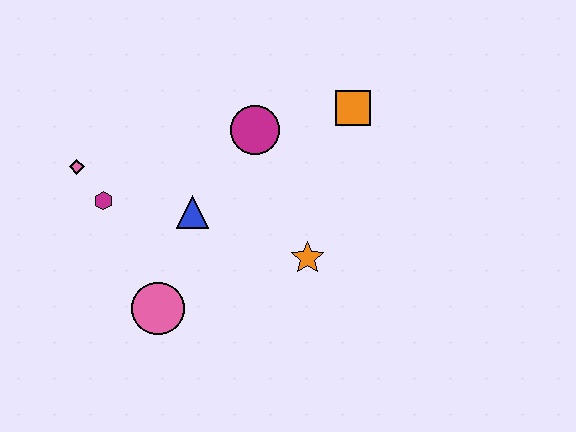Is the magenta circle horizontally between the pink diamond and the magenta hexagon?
No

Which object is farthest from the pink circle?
The orange square is farthest from the pink circle.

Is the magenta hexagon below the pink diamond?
Yes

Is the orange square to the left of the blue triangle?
No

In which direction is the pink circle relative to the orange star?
The pink circle is to the left of the orange star.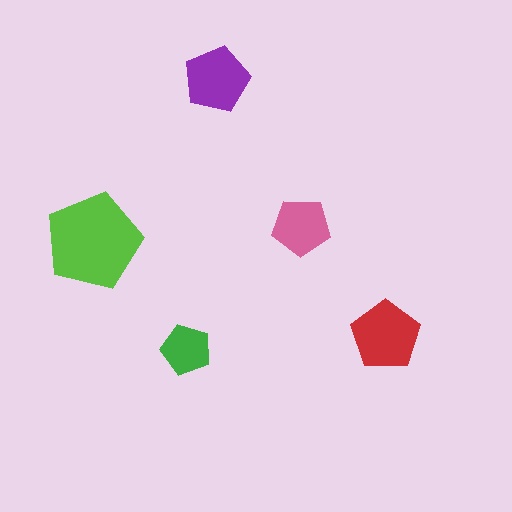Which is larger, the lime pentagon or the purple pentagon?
The lime one.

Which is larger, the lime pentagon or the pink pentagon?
The lime one.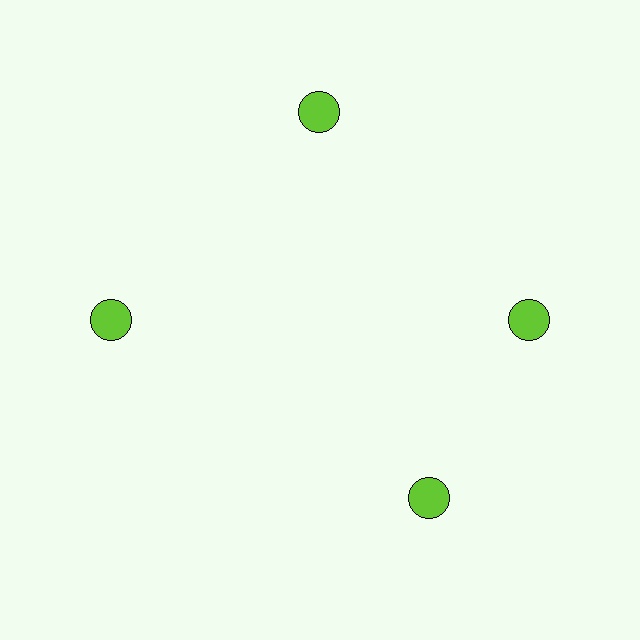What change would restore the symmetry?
The symmetry would be restored by rotating it back into even spacing with its neighbors so that all 4 circles sit at equal angles and equal distance from the center.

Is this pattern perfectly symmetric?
No. The 4 lime circles are arranged in a ring, but one element near the 6 o'clock position is rotated out of alignment along the ring, breaking the 4-fold rotational symmetry.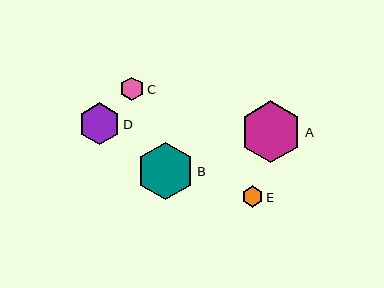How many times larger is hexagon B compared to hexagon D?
Hexagon B is approximately 1.4 times the size of hexagon D.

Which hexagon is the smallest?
Hexagon E is the smallest with a size of approximately 21 pixels.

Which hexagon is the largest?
Hexagon A is the largest with a size of approximately 62 pixels.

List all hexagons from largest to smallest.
From largest to smallest: A, B, D, C, E.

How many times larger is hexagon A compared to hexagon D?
Hexagon A is approximately 1.5 times the size of hexagon D.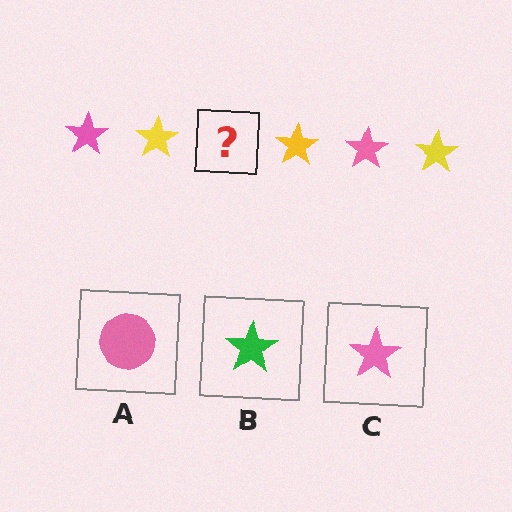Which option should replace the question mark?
Option C.